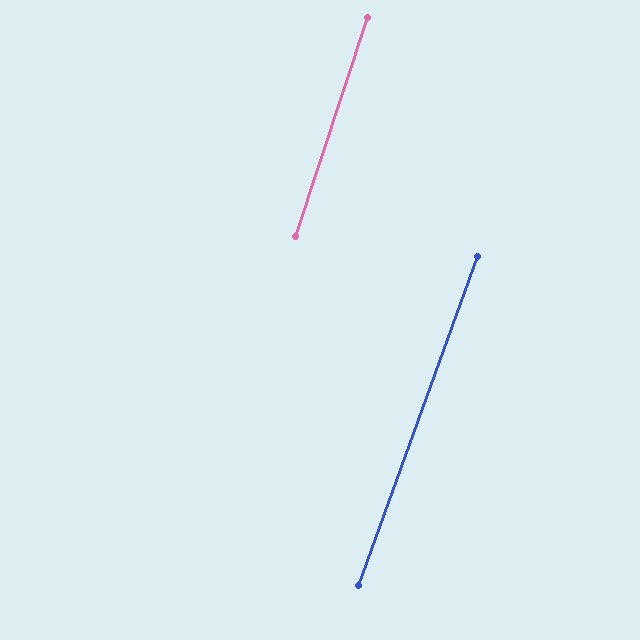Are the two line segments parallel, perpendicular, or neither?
Parallel — their directions differ by only 1.6°.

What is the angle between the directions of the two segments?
Approximately 2 degrees.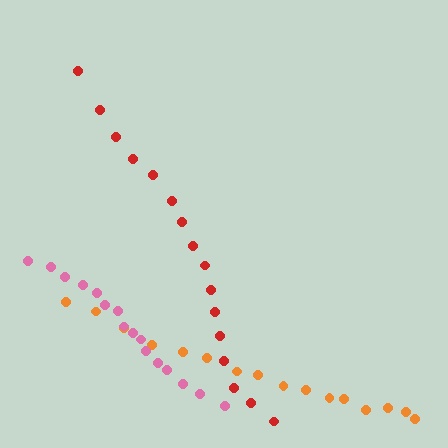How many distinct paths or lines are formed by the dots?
There are 3 distinct paths.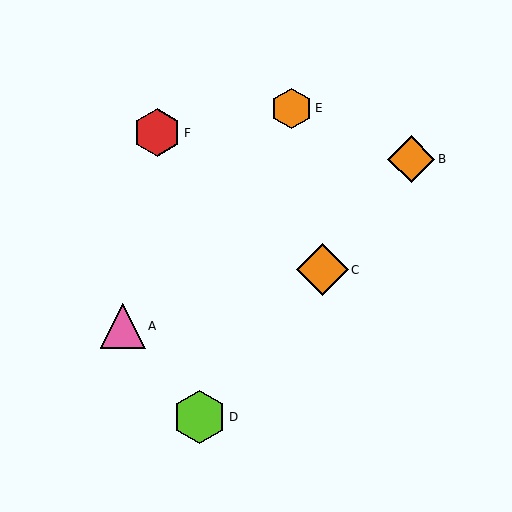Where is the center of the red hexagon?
The center of the red hexagon is at (157, 133).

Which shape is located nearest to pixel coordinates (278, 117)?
The orange hexagon (labeled E) at (291, 108) is nearest to that location.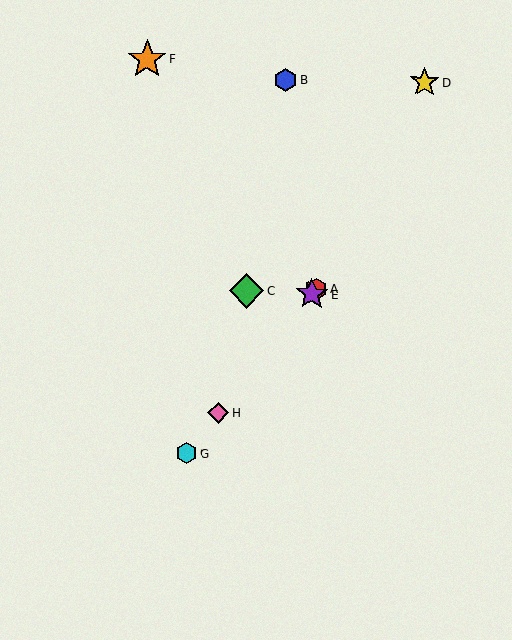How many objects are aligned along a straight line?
4 objects (A, E, G, H) are aligned along a straight line.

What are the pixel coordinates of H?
Object H is at (218, 412).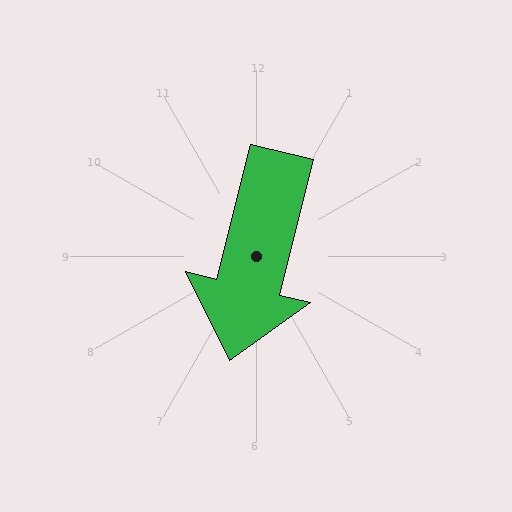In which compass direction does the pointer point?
South.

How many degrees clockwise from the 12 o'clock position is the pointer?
Approximately 194 degrees.